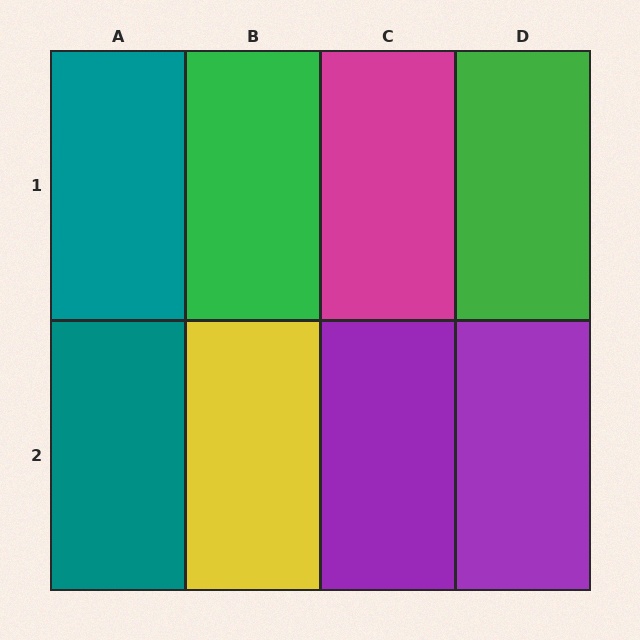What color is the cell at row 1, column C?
Magenta.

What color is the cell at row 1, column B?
Green.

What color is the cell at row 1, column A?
Teal.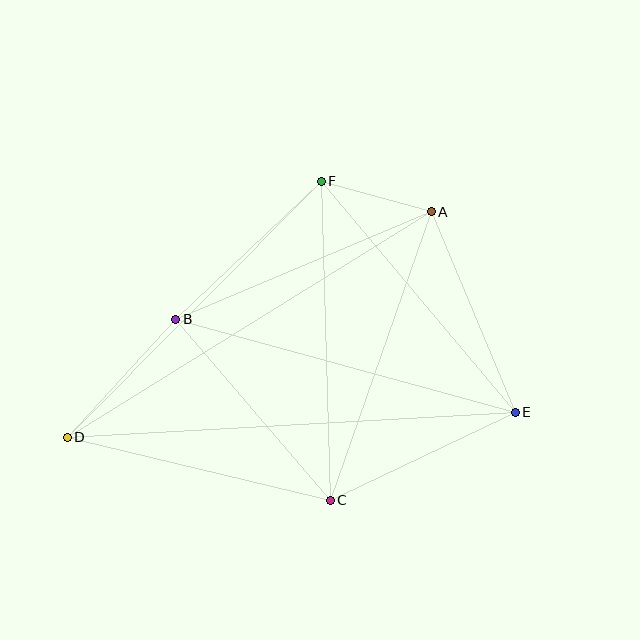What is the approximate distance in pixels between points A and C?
The distance between A and C is approximately 306 pixels.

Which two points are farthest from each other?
Points D and E are farthest from each other.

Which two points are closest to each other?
Points A and F are closest to each other.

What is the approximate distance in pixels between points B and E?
The distance between B and E is approximately 352 pixels.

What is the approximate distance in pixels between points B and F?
The distance between B and F is approximately 200 pixels.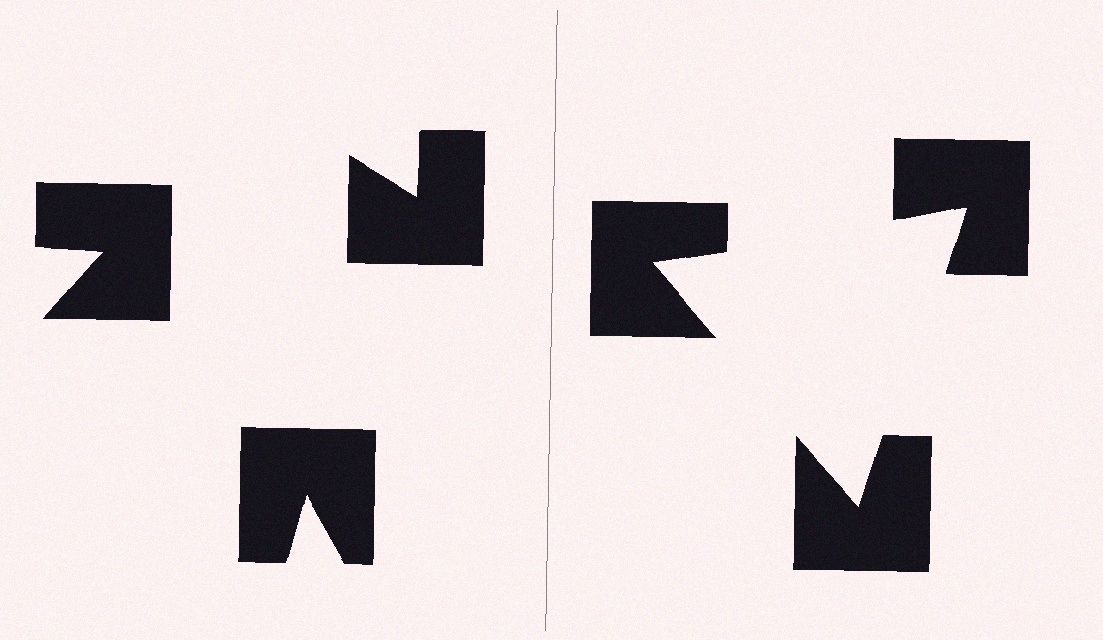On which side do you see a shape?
An illusory triangle appears on the right side. On the left side the wedge cuts are rotated, so no coherent shape forms.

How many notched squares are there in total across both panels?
6 — 3 on each side.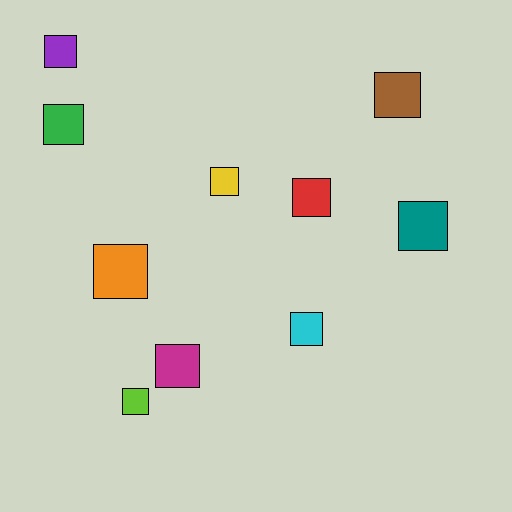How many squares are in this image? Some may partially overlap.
There are 10 squares.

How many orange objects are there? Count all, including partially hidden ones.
There is 1 orange object.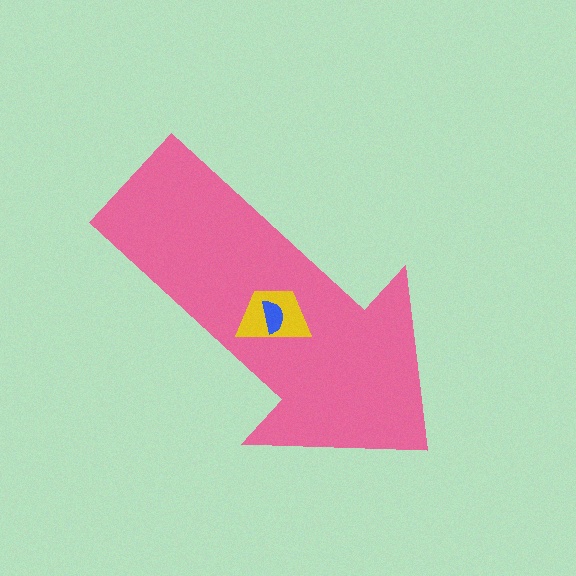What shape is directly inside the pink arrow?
The yellow trapezoid.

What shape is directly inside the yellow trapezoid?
The blue semicircle.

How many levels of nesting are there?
3.